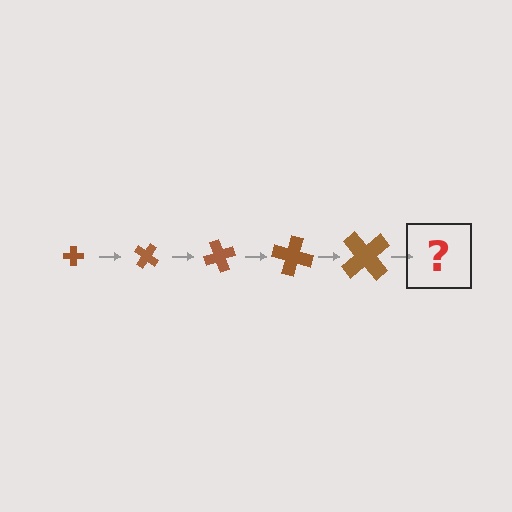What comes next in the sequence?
The next element should be a cross, larger than the previous one and rotated 175 degrees from the start.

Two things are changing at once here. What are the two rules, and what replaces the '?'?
The two rules are that the cross grows larger each step and it rotates 35 degrees each step. The '?' should be a cross, larger than the previous one and rotated 175 degrees from the start.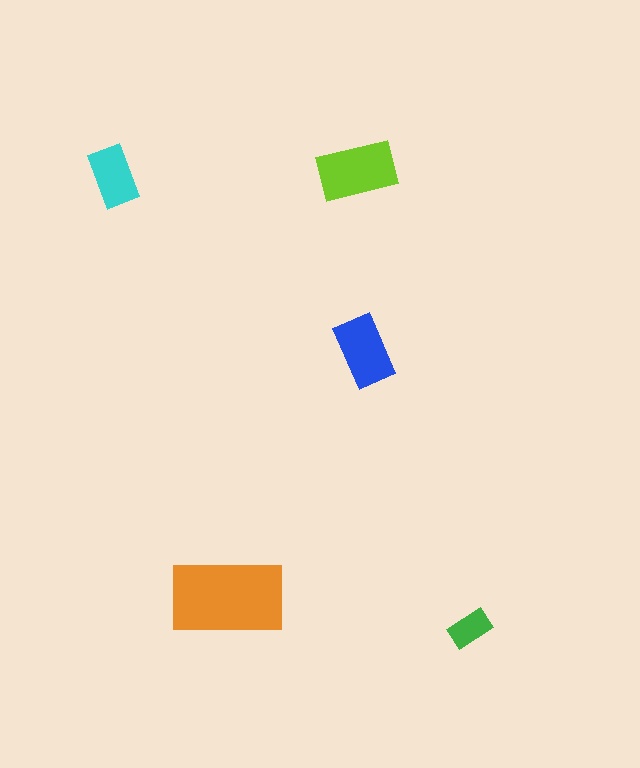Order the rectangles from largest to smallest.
the orange one, the lime one, the blue one, the cyan one, the green one.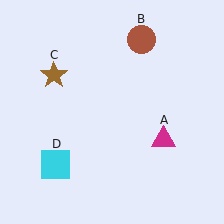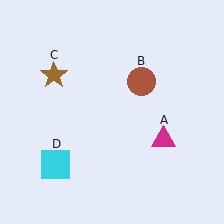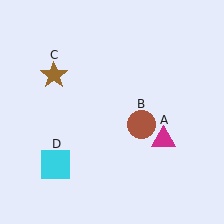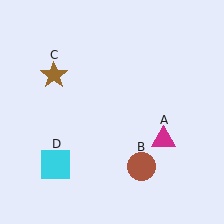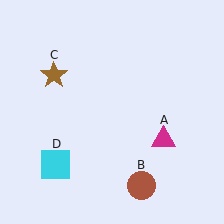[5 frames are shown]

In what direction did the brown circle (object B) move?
The brown circle (object B) moved down.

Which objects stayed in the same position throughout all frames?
Magenta triangle (object A) and brown star (object C) and cyan square (object D) remained stationary.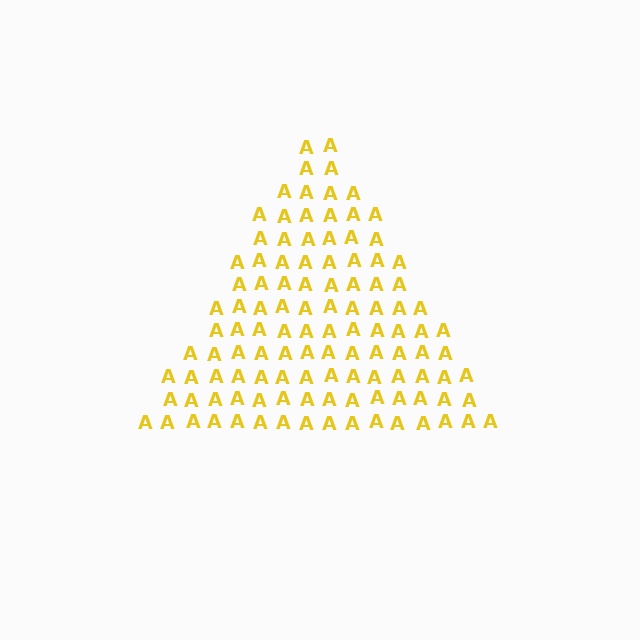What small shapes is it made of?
It is made of small letter A's.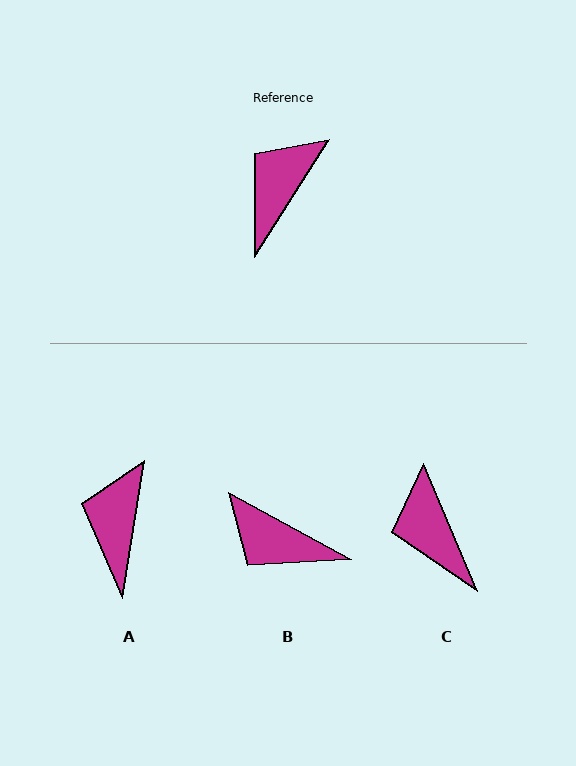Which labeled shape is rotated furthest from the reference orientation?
B, about 94 degrees away.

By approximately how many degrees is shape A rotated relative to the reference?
Approximately 24 degrees counter-clockwise.